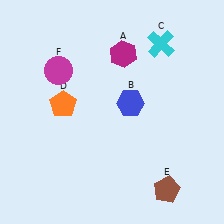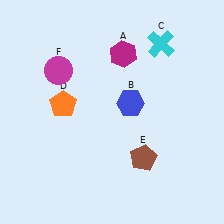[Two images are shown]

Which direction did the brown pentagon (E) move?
The brown pentagon (E) moved up.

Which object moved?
The brown pentagon (E) moved up.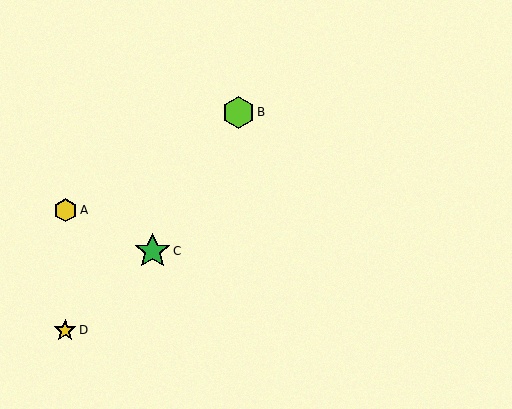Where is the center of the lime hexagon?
The center of the lime hexagon is at (239, 112).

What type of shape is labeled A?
Shape A is a yellow hexagon.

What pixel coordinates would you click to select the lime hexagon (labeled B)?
Click at (239, 112) to select the lime hexagon B.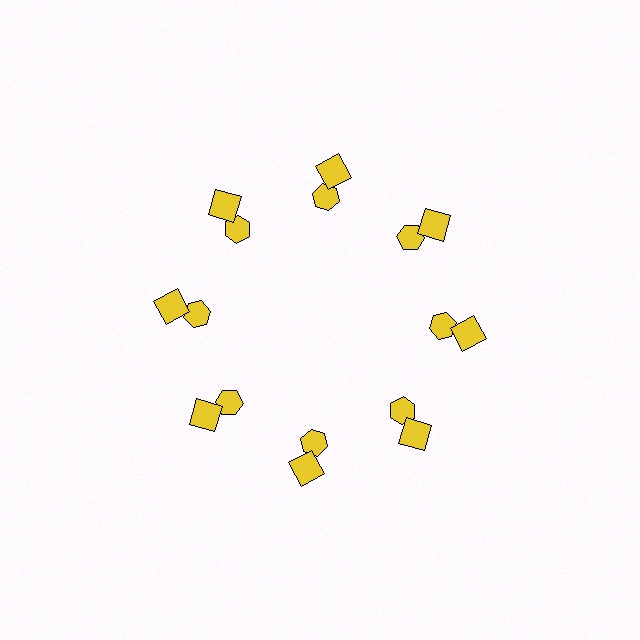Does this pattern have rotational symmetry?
Yes, this pattern has 8-fold rotational symmetry. It looks the same after rotating 45 degrees around the center.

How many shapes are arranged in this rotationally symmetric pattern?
There are 16 shapes, arranged in 8 groups of 2.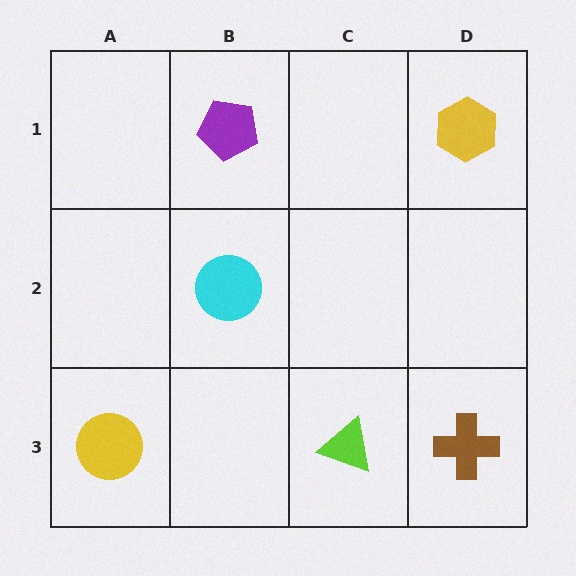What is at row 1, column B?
A purple pentagon.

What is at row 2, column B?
A cyan circle.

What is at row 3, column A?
A yellow circle.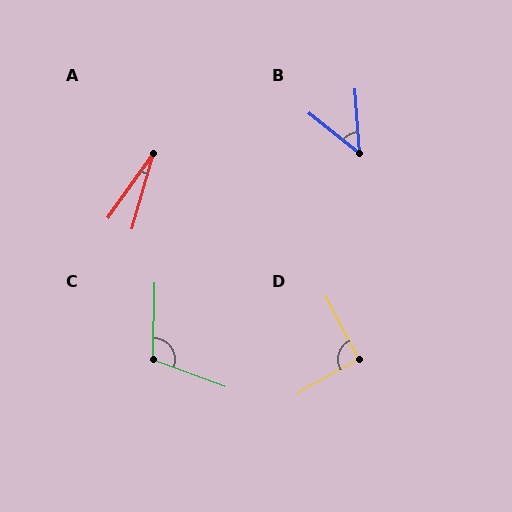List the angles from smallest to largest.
A (19°), B (47°), D (91°), C (109°).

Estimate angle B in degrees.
Approximately 47 degrees.